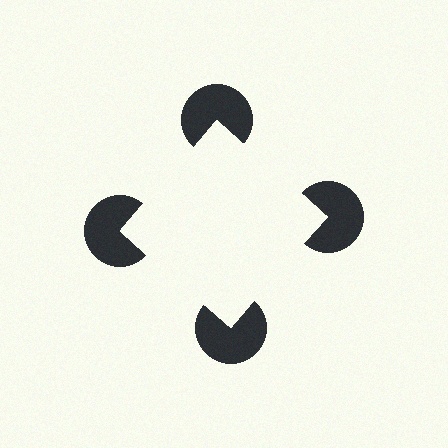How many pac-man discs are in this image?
There are 4 — one at each vertex of the illusory square.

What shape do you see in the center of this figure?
An illusory square — its edges are inferred from the aligned wedge cuts in the pac-man discs, not physically drawn.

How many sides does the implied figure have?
4 sides.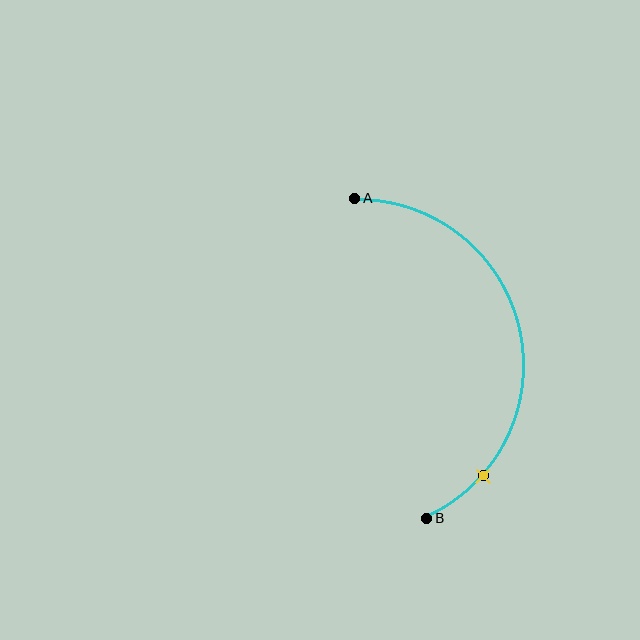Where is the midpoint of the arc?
The arc midpoint is the point on the curve farthest from the straight line joining A and B. It sits to the right of that line.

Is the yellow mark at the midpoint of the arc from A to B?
No. The yellow mark lies on the arc but is closer to endpoint B. The arc midpoint would be at the point on the curve equidistant along the arc from both A and B.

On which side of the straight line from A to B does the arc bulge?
The arc bulges to the right of the straight line connecting A and B.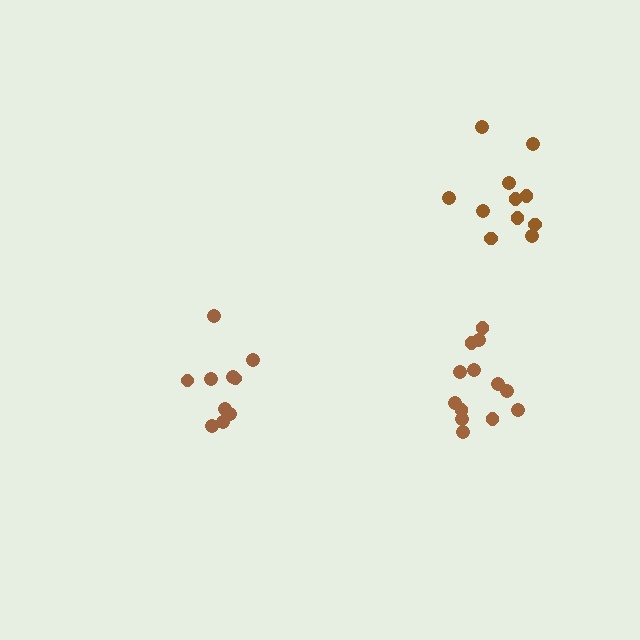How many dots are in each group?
Group 1: 13 dots, Group 2: 10 dots, Group 3: 11 dots (34 total).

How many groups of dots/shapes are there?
There are 3 groups.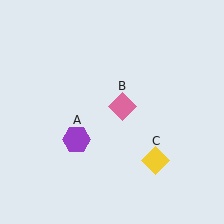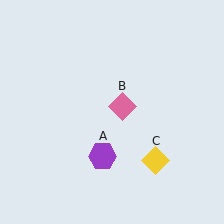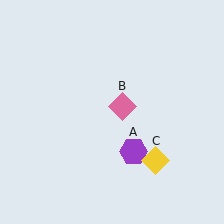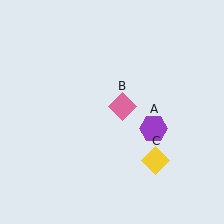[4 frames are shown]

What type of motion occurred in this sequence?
The purple hexagon (object A) rotated counterclockwise around the center of the scene.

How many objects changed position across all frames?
1 object changed position: purple hexagon (object A).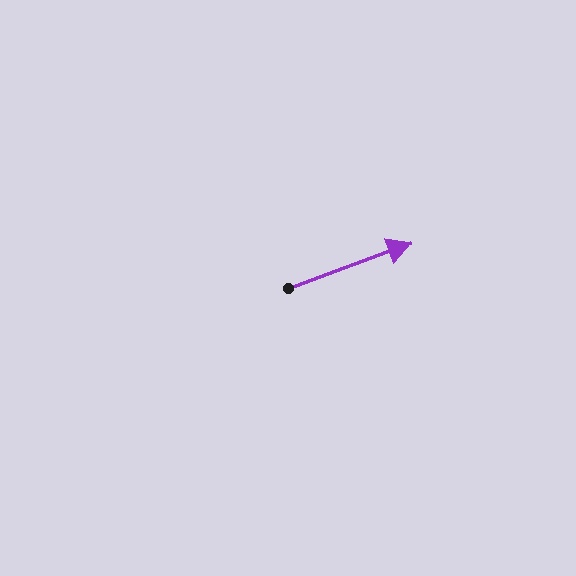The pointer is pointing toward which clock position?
Roughly 2 o'clock.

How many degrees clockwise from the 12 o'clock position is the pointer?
Approximately 70 degrees.